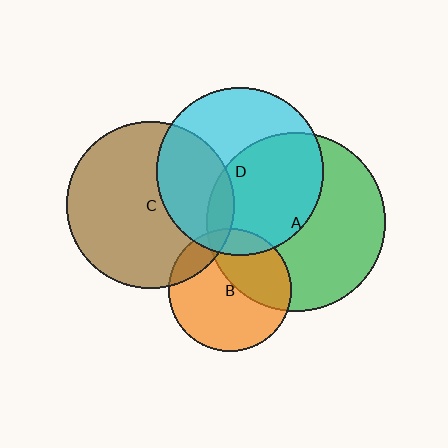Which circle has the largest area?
Circle A (green).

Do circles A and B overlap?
Yes.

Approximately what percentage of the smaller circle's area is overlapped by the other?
Approximately 35%.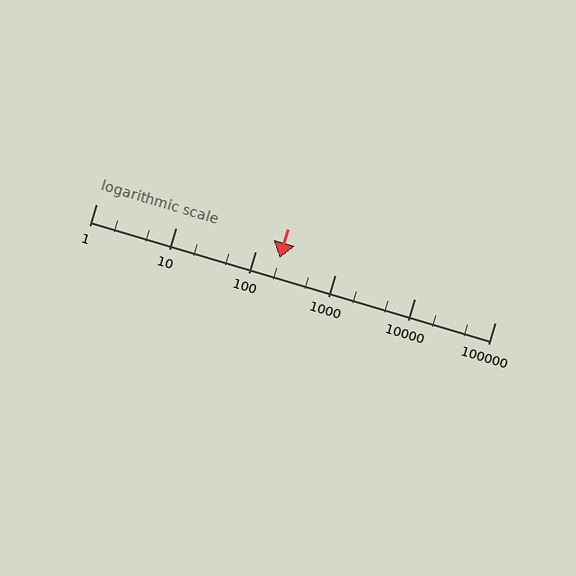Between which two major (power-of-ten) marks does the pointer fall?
The pointer is between 100 and 1000.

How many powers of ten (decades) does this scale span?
The scale spans 5 decades, from 1 to 100000.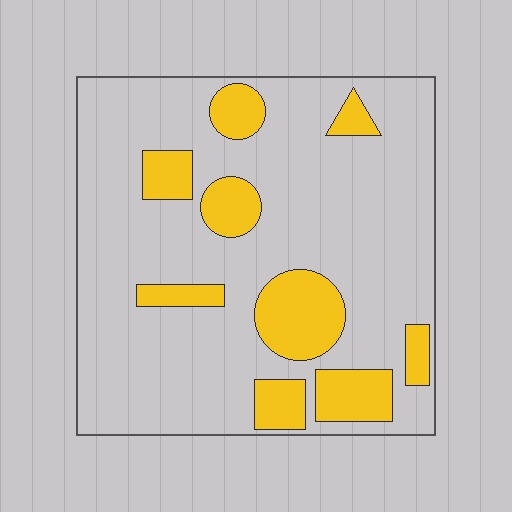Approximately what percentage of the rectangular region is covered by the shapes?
Approximately 20%.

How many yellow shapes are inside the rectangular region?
9.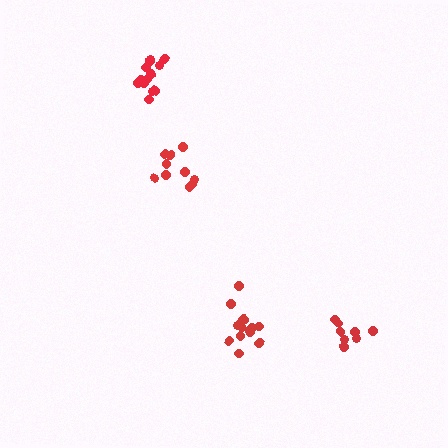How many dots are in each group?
Group 1: 11 dots, Group 2: 14 dots, Group 3: 14 dots, Group 4: 8 dots (47 total).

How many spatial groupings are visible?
There are 4 spatial groupings.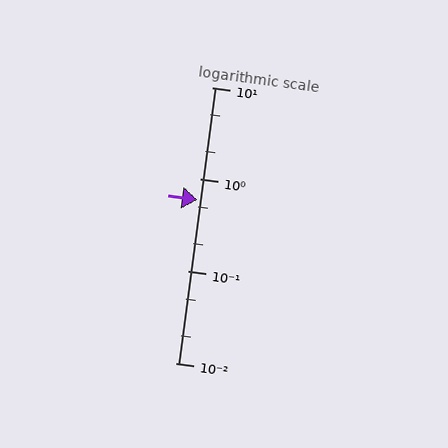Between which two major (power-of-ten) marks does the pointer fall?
The pointer is between 0.1 and 1.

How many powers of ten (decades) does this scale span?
The scale spans 3 decades, from 0.01 to 10.